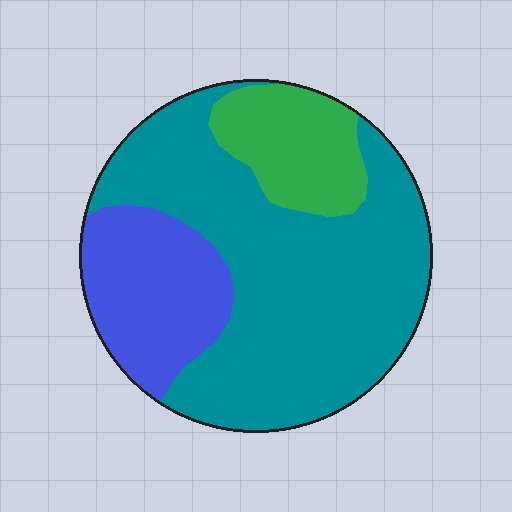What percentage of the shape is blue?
Blue takes up about one fifth (1/5) of the shape.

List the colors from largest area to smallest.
From largest to smallest: teal, blue, green.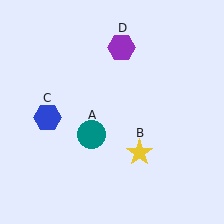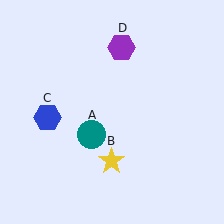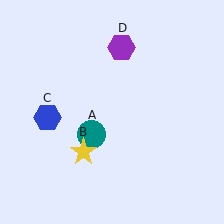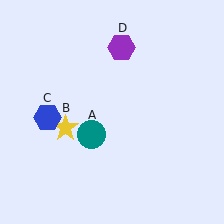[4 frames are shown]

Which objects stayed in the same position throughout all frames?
Teal circle (object A) and blue hexagon (object C) and purple hexagon (object D) remained stationary.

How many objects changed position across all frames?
1 object changed position: yellow star (object B).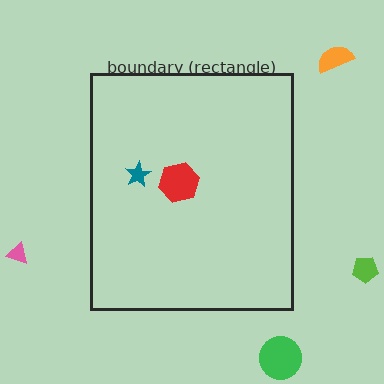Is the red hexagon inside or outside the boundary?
Inside.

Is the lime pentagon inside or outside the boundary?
Outside.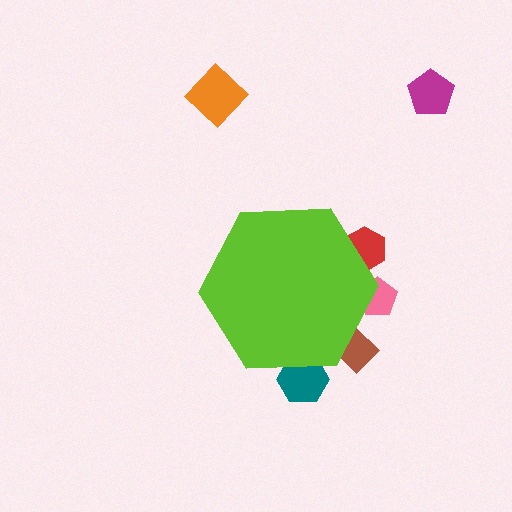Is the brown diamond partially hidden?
Yes, the brown diamond is partially hidden behind the lime hexagon.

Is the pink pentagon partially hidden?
Yes, the pink pentagon is partially hidden behind the lime hexagon.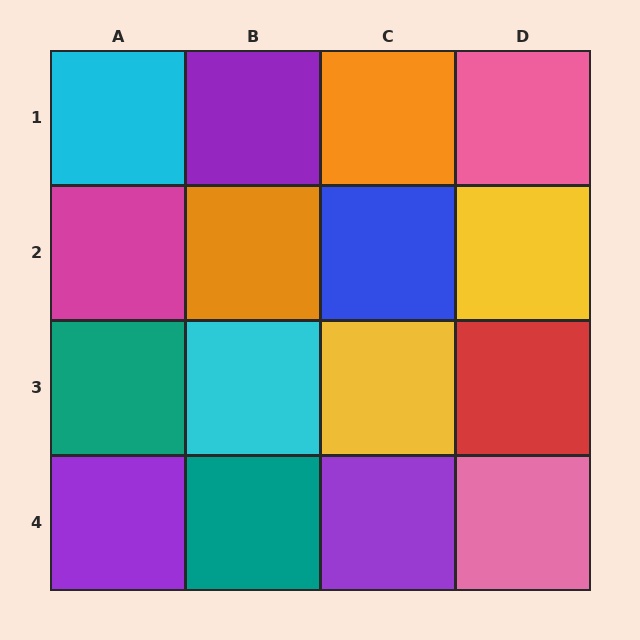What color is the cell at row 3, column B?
Cyan.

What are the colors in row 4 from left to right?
Purple, teal, purple, pink.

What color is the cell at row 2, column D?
Yellow.